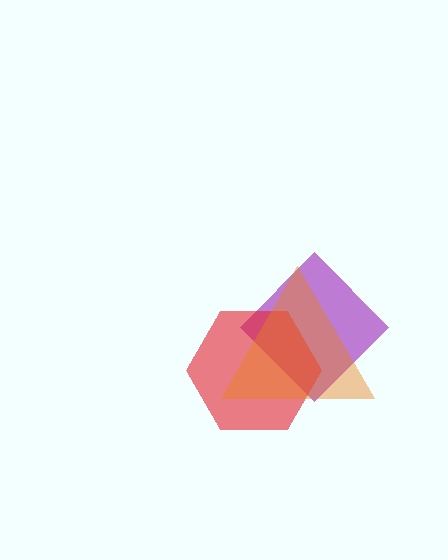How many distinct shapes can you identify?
There are 3 distinct shapes: a purple diamond, a red hexagon, an orange triangle.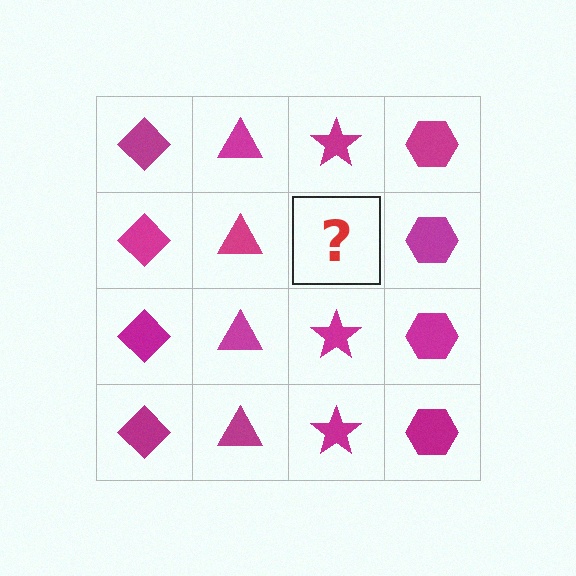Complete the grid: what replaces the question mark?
The question mark should be replaced with a magenta star.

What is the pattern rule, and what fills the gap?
The rule is that each column has a consistent shape. The gap should be filled with a magenta star.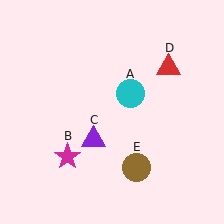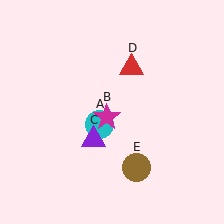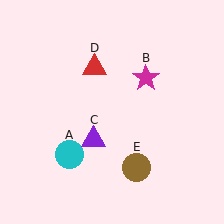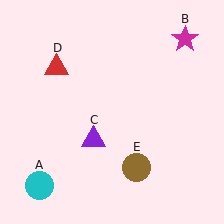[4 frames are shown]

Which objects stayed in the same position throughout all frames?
Purple triangle (object C) and brown circle (object E) remained stationary.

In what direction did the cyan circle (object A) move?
The cyan circle (object A) moved down and to the left.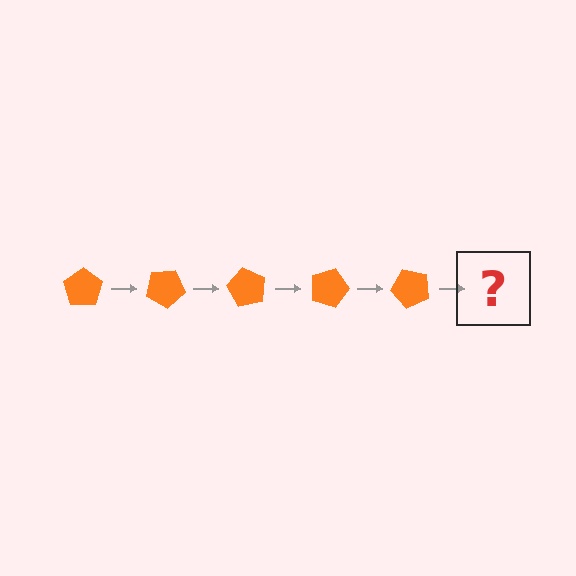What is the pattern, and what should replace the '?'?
The pattern is that the pentagon rotates 30 degrees each step. The '?' should be an orange pentagon rotated 150 degrees.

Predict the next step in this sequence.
The next step is an orange pentagon rotated 150 degrees.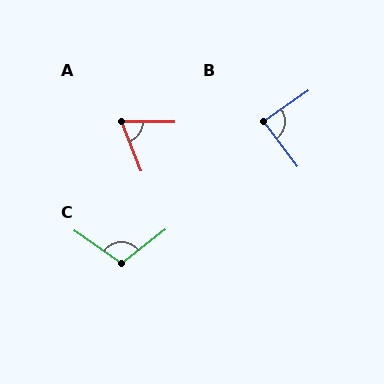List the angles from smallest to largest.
A (68°), B (87°), C (108°).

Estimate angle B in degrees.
Approximately 87 degrees.